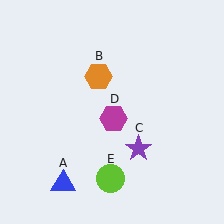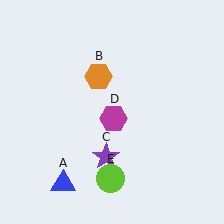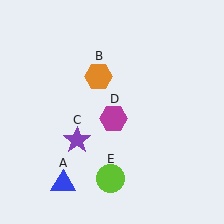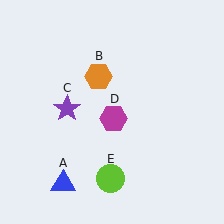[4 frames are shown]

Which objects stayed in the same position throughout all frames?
Blue triangle (object A) and orange hexagon (object B) and magenta hexagon (object D) and lime circle (object E) remained stationary.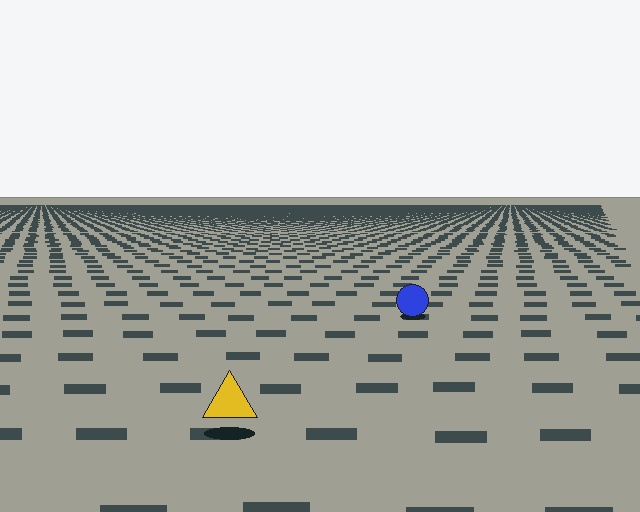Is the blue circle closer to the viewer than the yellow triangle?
No. The yellow triangle is closer — you can tell from the texture gradient: the ground texture is coarser near it.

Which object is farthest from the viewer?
The blue circle is farthest from the viewer. It appears smaller and the ground texture around it is denser.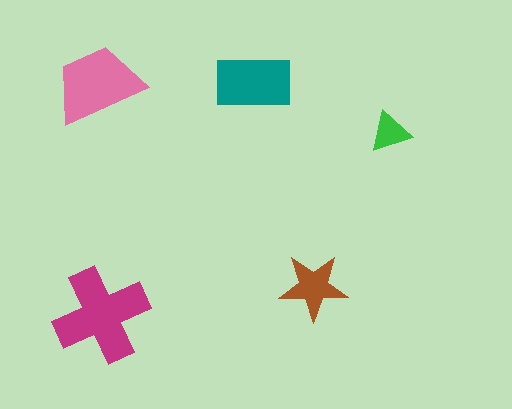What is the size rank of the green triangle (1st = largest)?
5th.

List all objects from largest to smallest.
The magenta cross, the pink trapezoid, the teal rectangle, the brown star, the green triangle.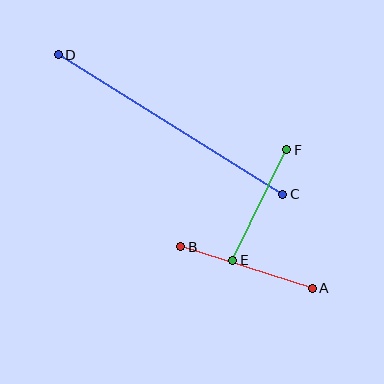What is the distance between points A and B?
The distance is approximately 138 pixels.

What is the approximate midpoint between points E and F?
The midpoint is at approximately (260, 205) pixels.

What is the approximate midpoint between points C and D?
The midpoint is at approximately (171, 125) pixels.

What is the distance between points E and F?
The distance is approximately 123 pixels.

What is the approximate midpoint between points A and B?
The midpoint is at approximately (246, 268) pixels.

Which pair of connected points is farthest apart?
Points C and D are farthest apart.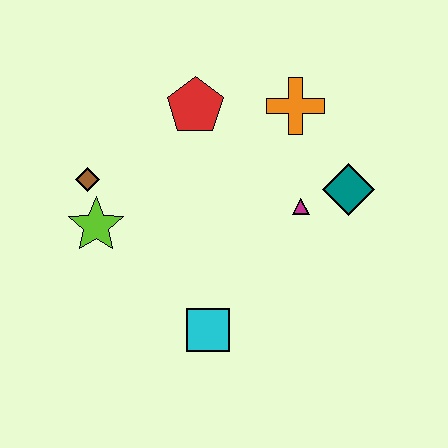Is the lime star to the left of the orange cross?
Yes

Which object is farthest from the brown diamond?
The teal diamond is farthest from the brown diamond.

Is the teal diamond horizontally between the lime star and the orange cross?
No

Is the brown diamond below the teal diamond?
No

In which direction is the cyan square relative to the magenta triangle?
The cyan square is below the magenta triangle.